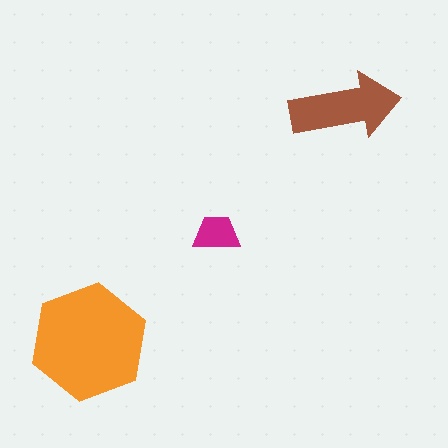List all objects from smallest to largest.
The magenta trapezoid, the brown arrow, the orange hexagon.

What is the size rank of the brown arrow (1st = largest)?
2nd.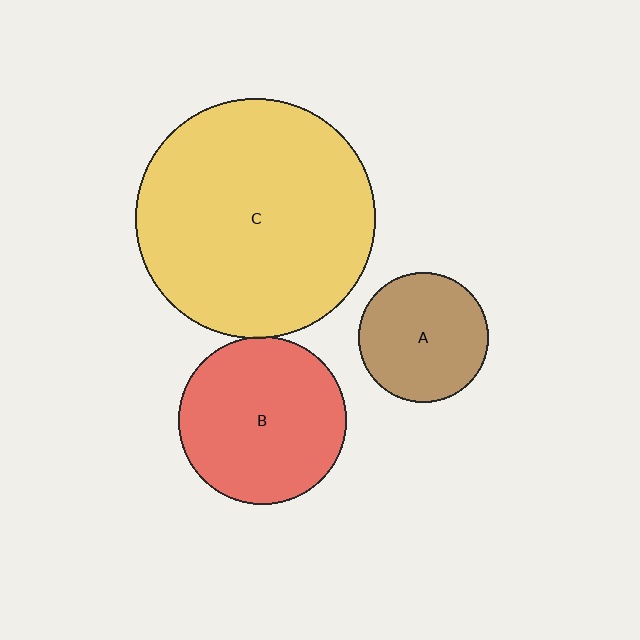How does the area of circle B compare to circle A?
Approximately 1.7 times.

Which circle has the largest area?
Circle C (yellow).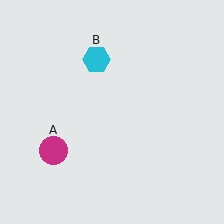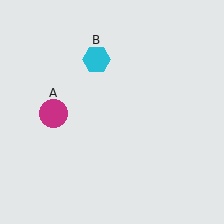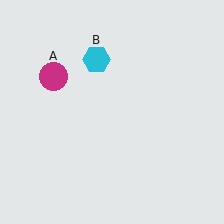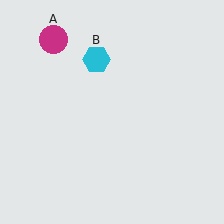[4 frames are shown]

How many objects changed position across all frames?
1 object changed position: magenta circle (object A).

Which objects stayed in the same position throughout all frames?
Cyan hexagon (object B) remained stationary.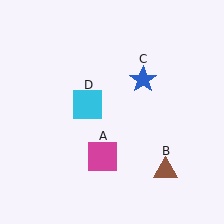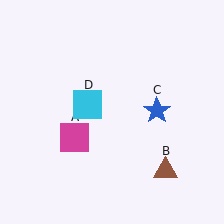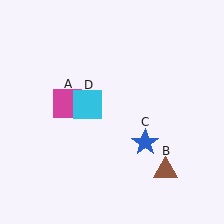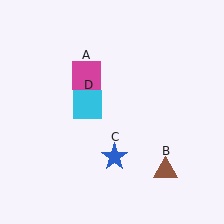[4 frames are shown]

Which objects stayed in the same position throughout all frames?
Brown triangle (object B) and cyan square (object D) remained stationary.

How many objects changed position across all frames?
2 objects changed position: magenta square (object A), blue star (object C).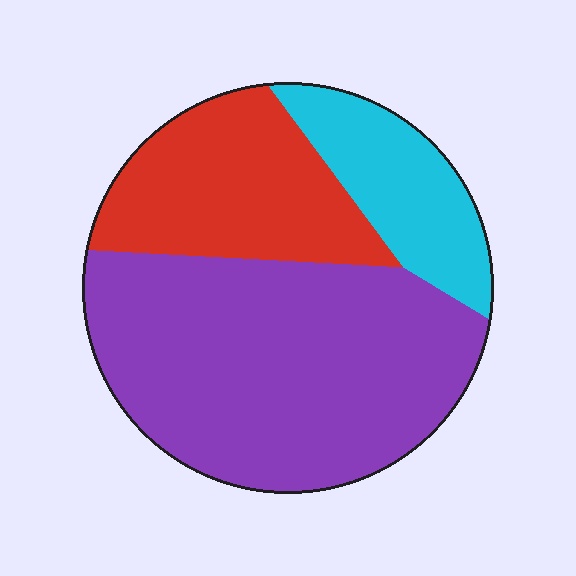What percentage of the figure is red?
Red covers 26% of the figure.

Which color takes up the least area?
Cyan, at roughly 15%.